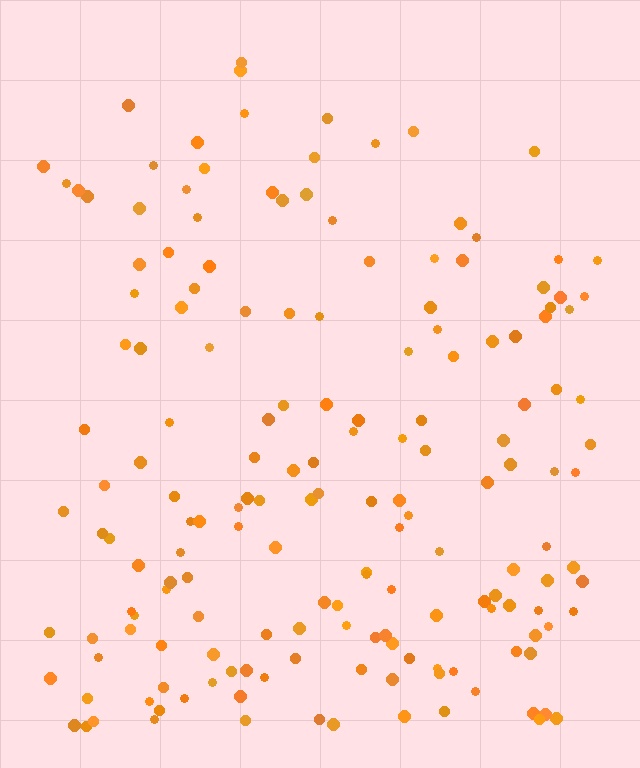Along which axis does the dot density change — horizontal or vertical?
Vertical.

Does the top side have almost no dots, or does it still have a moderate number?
Still a moderate number, just noticeably fewer than the bottom.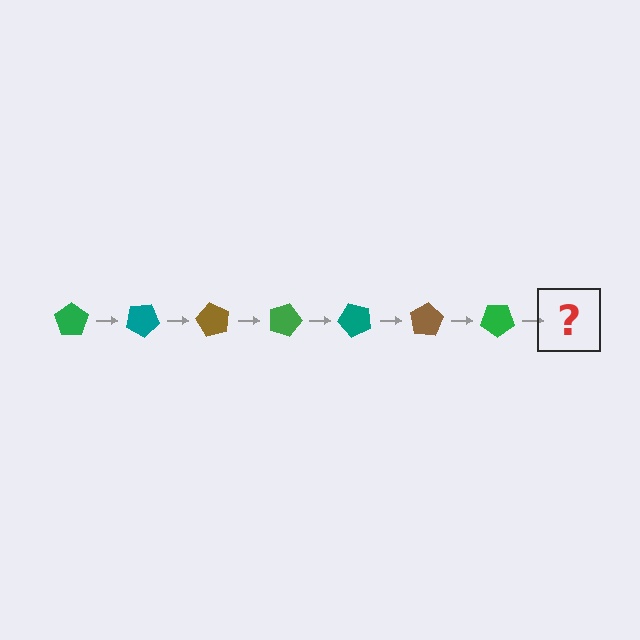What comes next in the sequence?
The next element should be a teal pentagon, rotated 210 degrees from the start.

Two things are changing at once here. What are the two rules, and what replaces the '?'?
The two rules are that it rotates 30 degrees each step and the color cycles through green, teal, and brown. The '?' should be a teal pentagon, rotated 210 degrees from the start.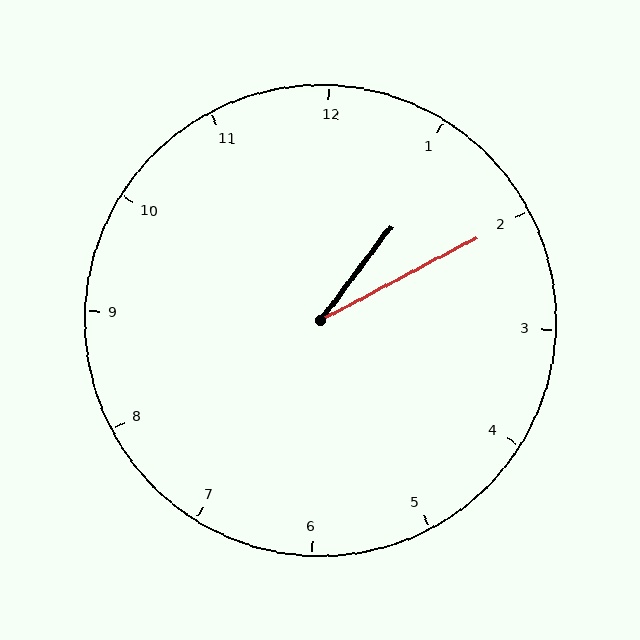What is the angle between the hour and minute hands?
Approximately 25 degrees.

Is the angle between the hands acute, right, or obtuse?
It is acute.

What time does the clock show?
1:10.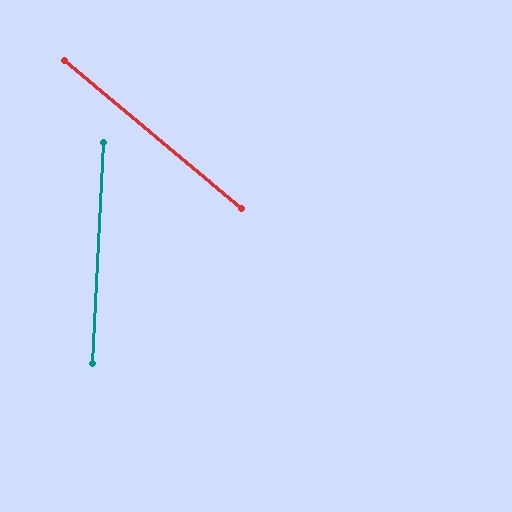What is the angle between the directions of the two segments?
Approximately 53 degrees.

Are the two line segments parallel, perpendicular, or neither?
Neither parallel nor perpendicular — they differ by about 53°.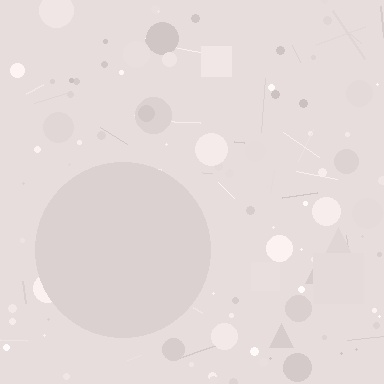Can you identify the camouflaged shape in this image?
The camouflaged shape is a circle.